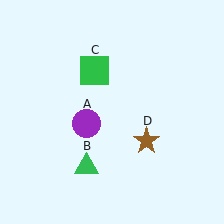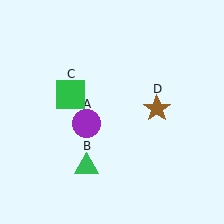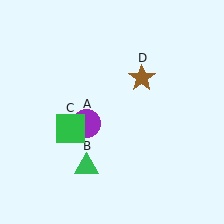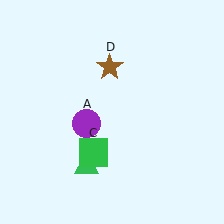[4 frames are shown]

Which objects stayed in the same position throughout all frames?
Purple circle (object A) and green triangle (object B) remained stationary.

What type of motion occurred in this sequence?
The green square (object C), brown star (object D) rotated counterclockwise around the center of the scene.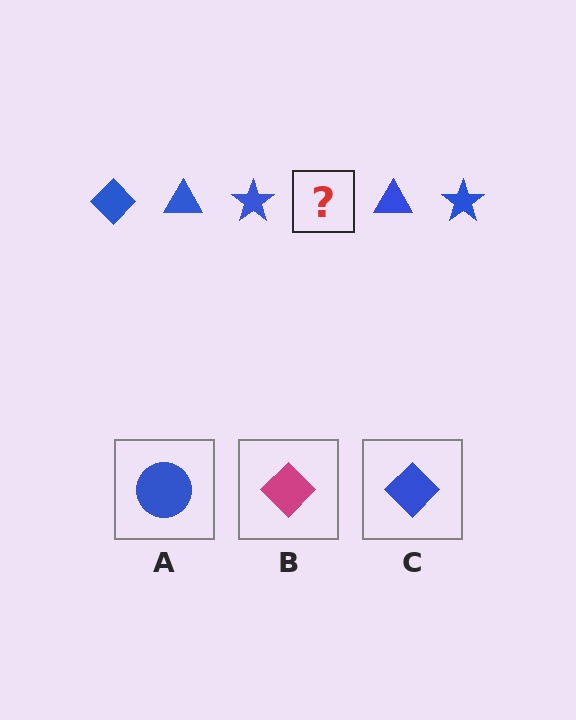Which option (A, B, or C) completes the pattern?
C.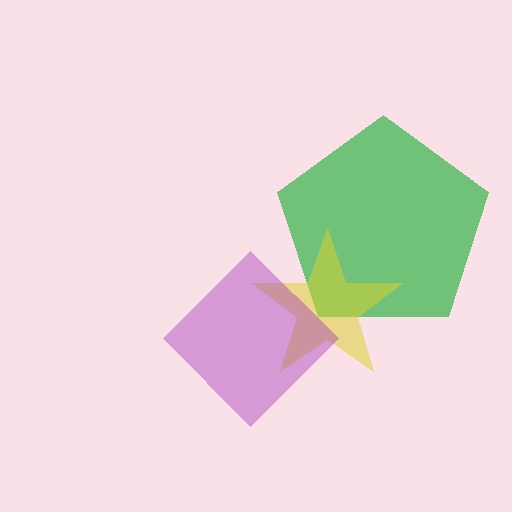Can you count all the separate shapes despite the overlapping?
Yes, there are 3 separate shapes.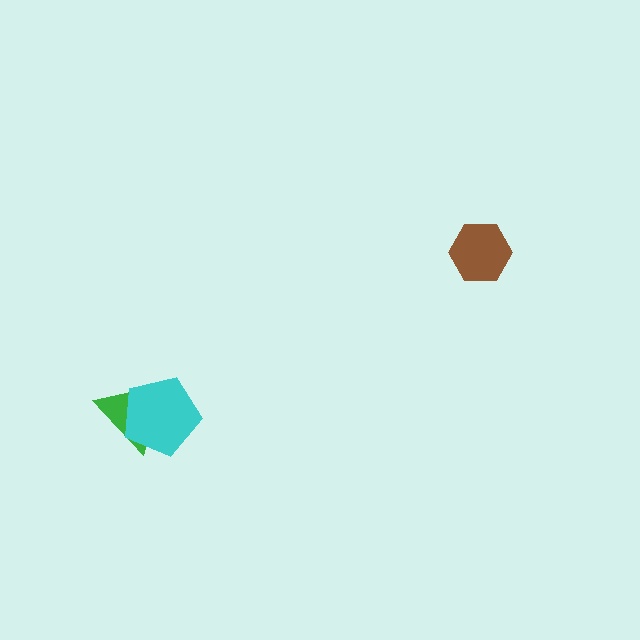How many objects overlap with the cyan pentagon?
1 object overlaps with the cyan pentagon.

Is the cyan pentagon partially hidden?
No, no other shape covers it.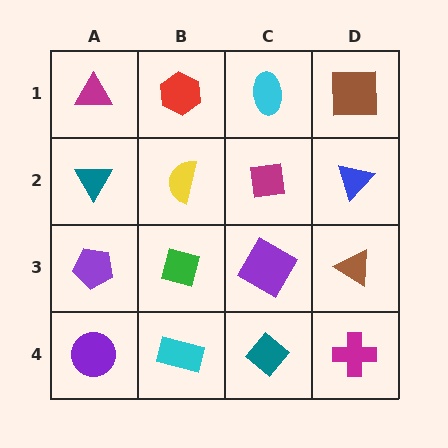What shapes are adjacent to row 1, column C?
A magenta square (row 2, column C), a red hexagon (row 1, column B), a brown square (row 1, column D).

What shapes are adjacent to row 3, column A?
A teal triangle (row 2, column A), a purple circle (row 4, column A), a green square (row 3, column B).